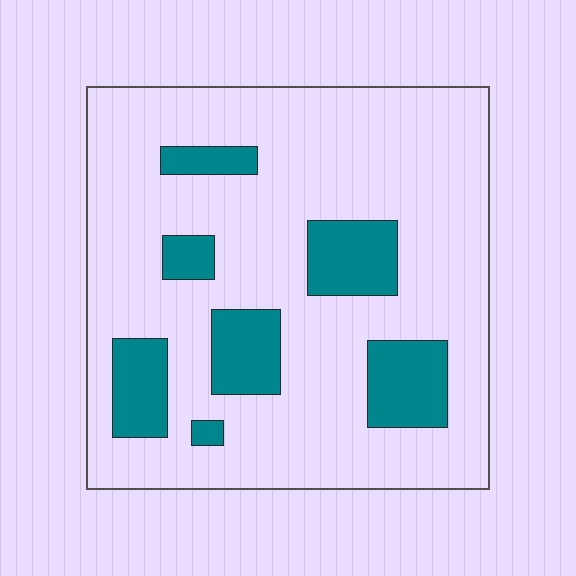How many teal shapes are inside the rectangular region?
7.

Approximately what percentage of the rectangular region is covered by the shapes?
Approximately 20%.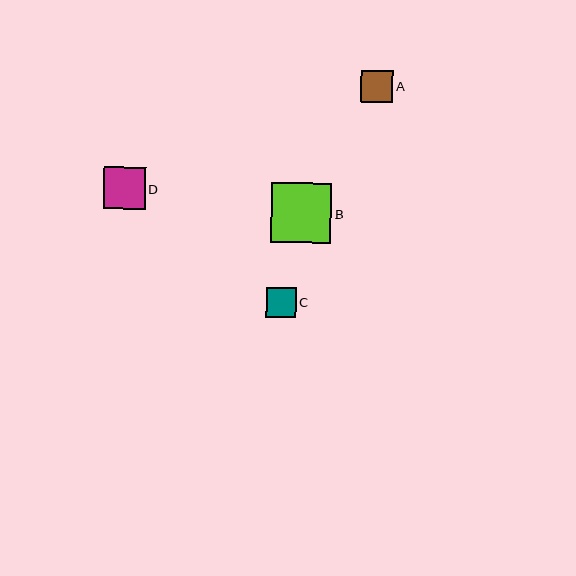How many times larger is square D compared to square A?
Square D is approximately 1.3 times the size of square A.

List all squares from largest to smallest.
From largest to smallest: B, D, A, C.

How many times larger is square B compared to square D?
Square B is approximately 1.4 times the size of square D.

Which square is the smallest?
Square C is the smallest with a size of approximately 30 pixels.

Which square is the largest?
Square B is the largest with a size of approximately 60 pixels.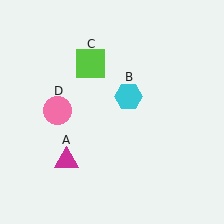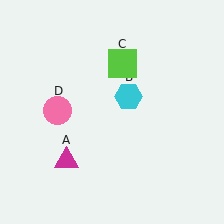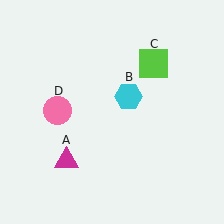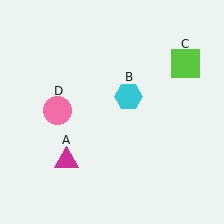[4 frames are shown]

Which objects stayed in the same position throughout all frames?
Magenta triangle (object A) and cyan hexagon (object B) and pink circle (object D) remained stationary.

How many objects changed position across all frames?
1 object changed position: lime square (object C).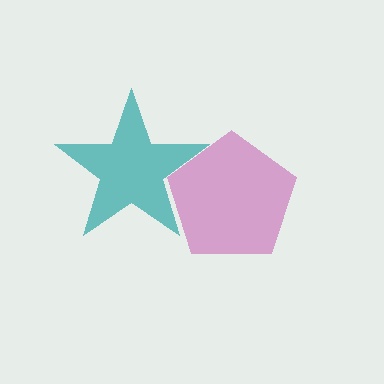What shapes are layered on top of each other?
The layered shapes are: a magenta pentagon, a teal star.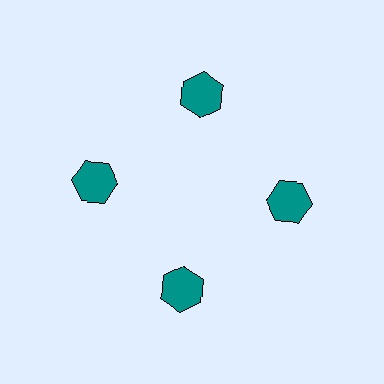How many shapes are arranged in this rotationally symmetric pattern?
There are 4 shapes, arranged in 4 groups of 1.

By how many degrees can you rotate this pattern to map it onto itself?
The pattern maps onto itself every 90 degrees of rotation.